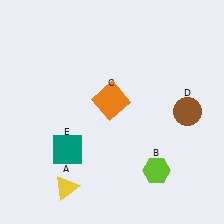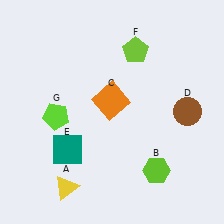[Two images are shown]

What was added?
A lime pentagon (F), a lime pentagon (G) were added in Image 2.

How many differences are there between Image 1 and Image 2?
There are 2 differences between the two images.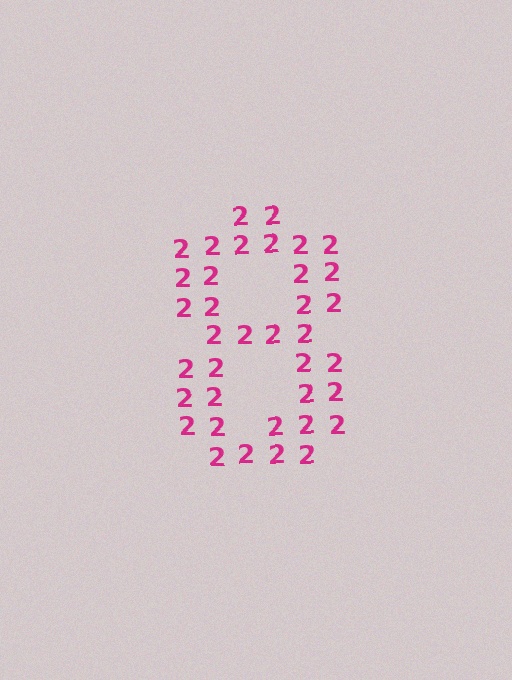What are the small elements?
The small elements are digit 2's.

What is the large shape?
The large shape is the digit 8.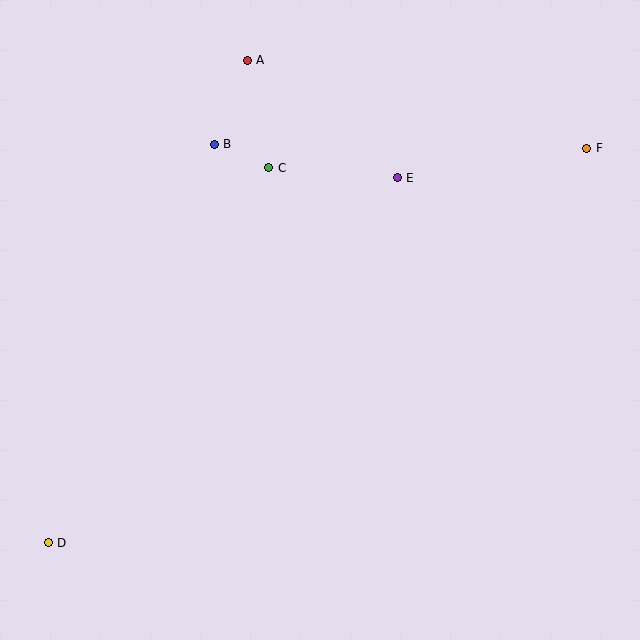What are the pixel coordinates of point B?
Point B is at (214, 144).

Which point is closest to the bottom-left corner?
Point D is closest to the bottom-left corner.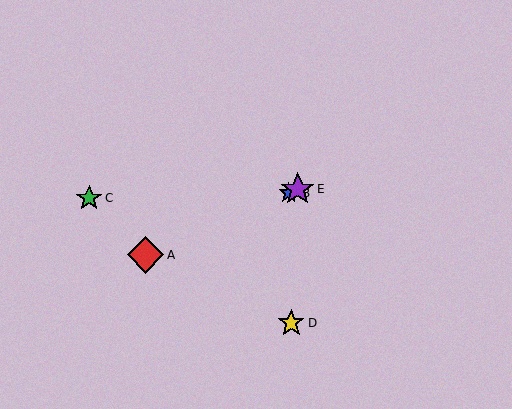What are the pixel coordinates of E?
Object E is at (298, 189).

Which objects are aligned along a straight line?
Objects A, B, E are aligned along a straight line.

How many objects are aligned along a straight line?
3 objects (A, B, E) are aligned along a straight line.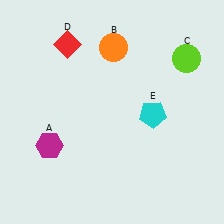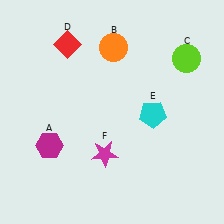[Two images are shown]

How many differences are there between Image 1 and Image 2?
There is 1 difference between the two images.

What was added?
A magenta star (F) was added in Image 2.